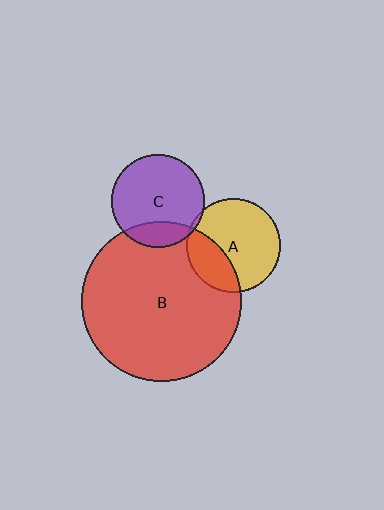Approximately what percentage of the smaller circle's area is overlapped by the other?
Approximately 20%.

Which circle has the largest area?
Circle B (red).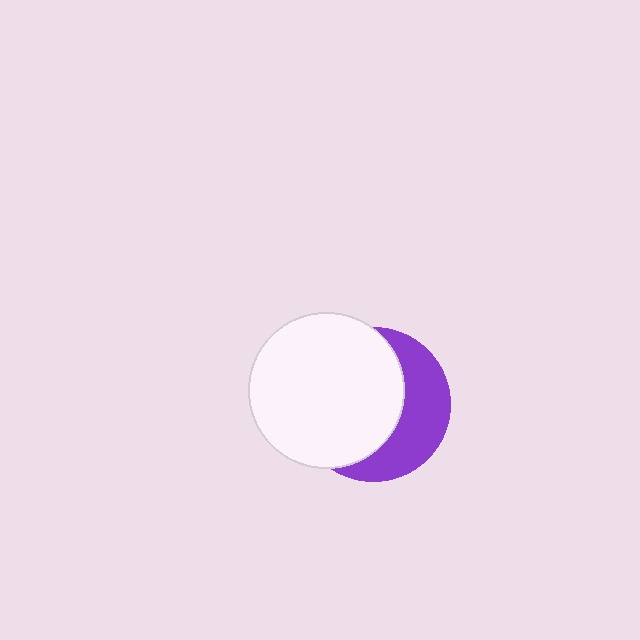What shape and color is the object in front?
The object in front is a white circle.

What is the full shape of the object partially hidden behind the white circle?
The partially hidden object is a purple circle.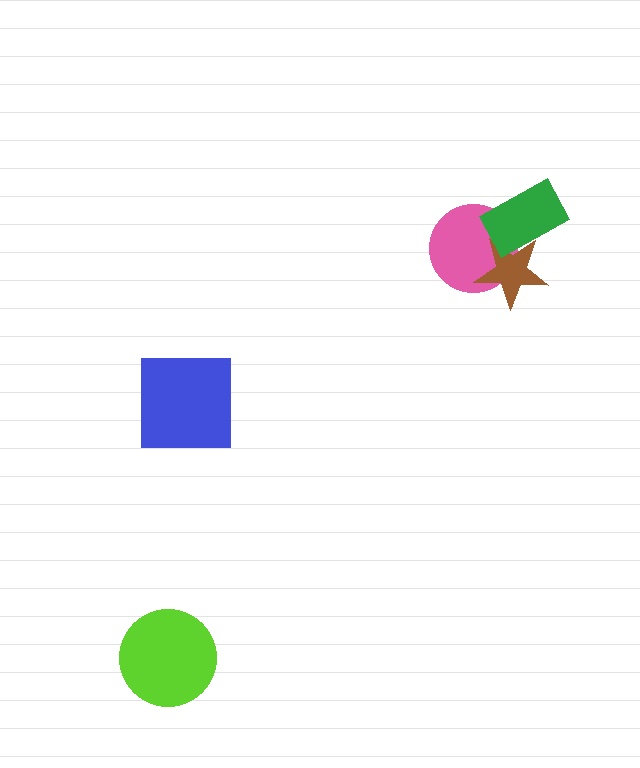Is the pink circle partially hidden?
Yes, it is partially covered by another shape.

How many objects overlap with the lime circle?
0 objects overlap with the lime circle.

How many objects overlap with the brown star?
2 objects overlap with the brown star.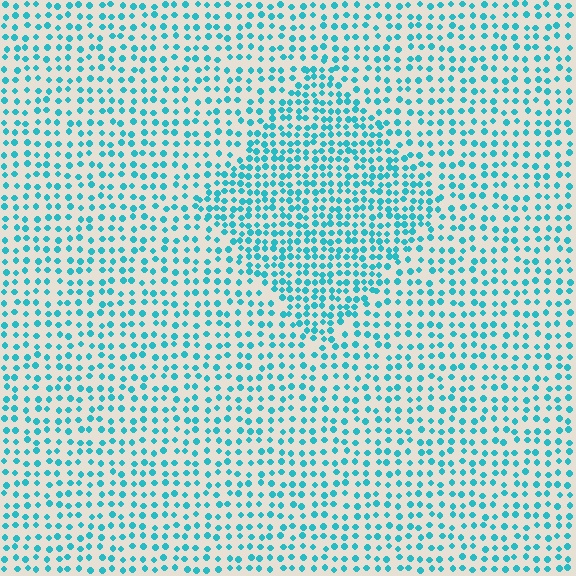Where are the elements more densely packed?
The elements are more densely packed inside the diamond boundary.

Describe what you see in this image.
The image contains small cyan elements arranged at two different densities. A diamond-shaped region is visible where the elements are more densely packed than the surrounding area.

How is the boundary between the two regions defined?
The boundary is defined by a change in element density (approximately 1.7x ratio). All elements are the same color, size, and shape.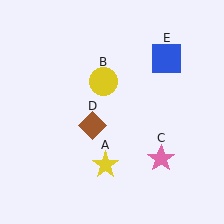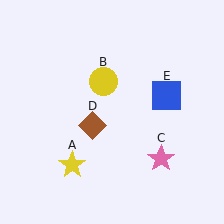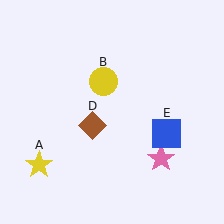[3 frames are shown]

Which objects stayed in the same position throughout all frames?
Yellow circle (object B) and pink star (object C) and brown diamond (object D) remained stationary.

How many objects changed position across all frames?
2 objects changed position: yellow star (object A), blue square (object E).